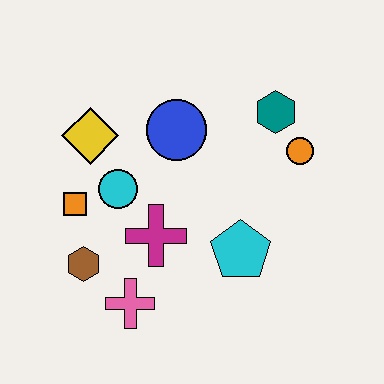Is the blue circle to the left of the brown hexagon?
No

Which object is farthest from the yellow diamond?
The orange circle is farthest from the yellow diamond.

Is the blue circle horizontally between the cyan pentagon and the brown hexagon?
Yes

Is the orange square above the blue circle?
No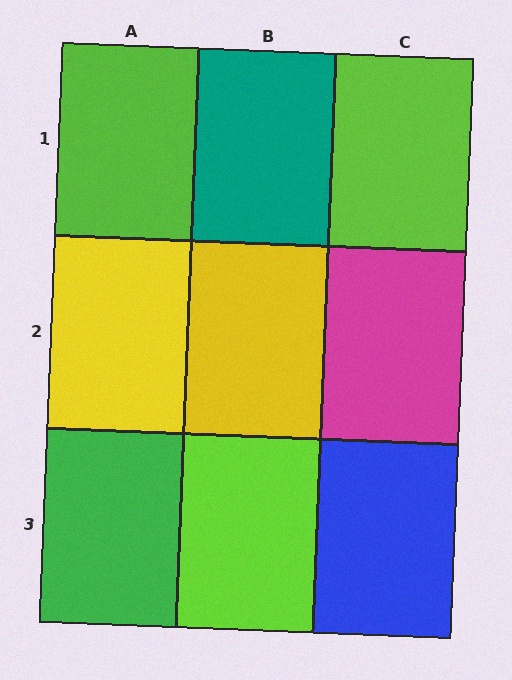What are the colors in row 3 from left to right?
Green, lime, blue.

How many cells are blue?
1 cell is blue.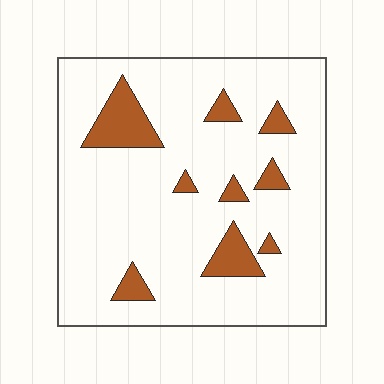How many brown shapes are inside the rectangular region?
9.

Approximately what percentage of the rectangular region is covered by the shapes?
Approximately 15%.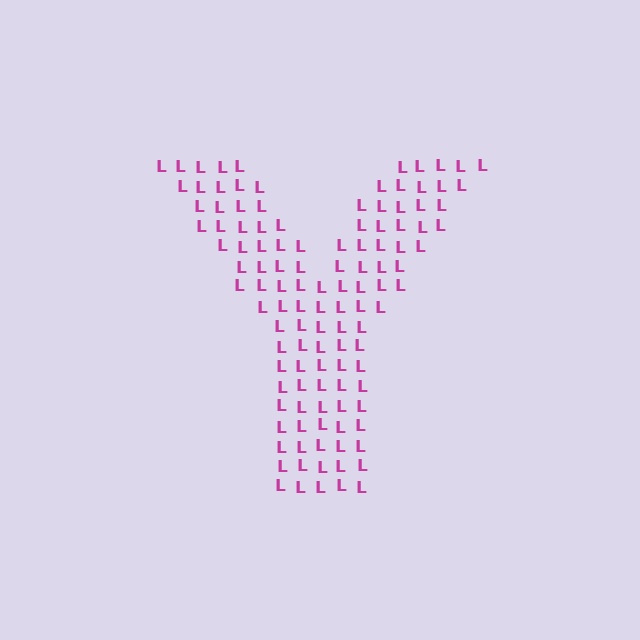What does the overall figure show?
The overall figure shows the letter Y.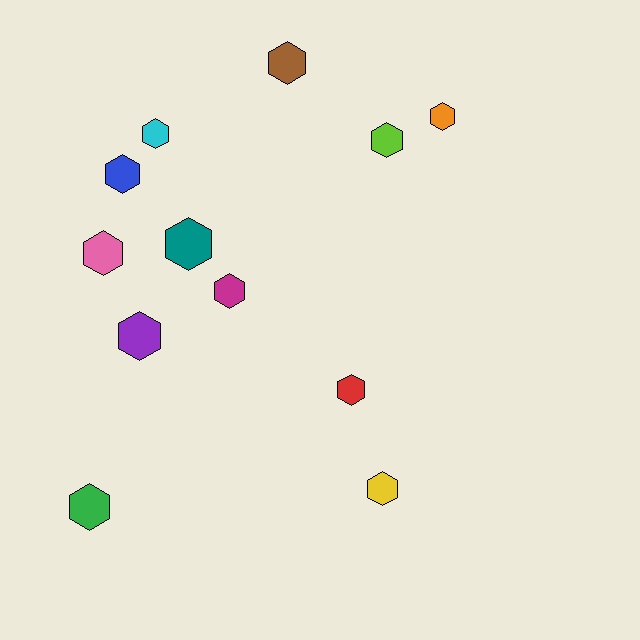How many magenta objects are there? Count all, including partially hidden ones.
There is 1 magenta object.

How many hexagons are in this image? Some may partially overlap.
There are 12 hexagons.